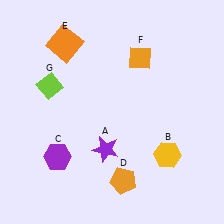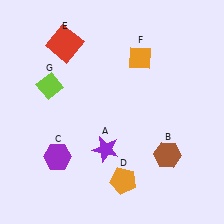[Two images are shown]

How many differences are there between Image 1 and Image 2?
There are 2 differences between the two images.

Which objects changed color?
B changed from yellow to brown. E changed from orange to red.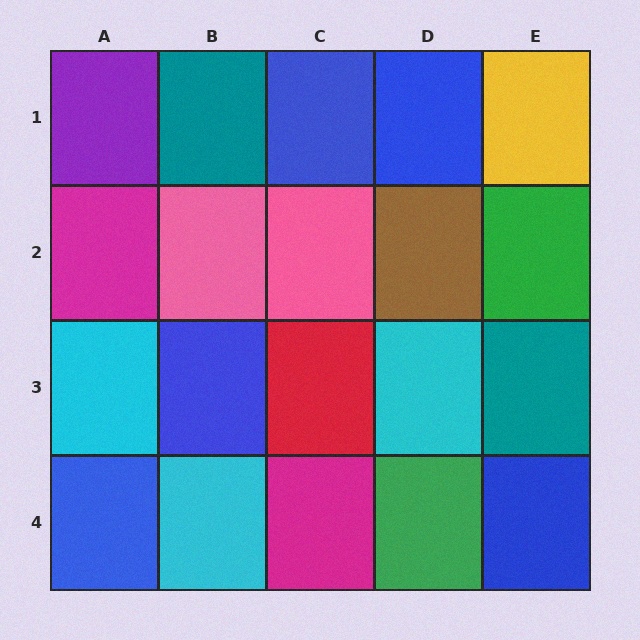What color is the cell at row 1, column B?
Teal.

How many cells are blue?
5 cells are blue.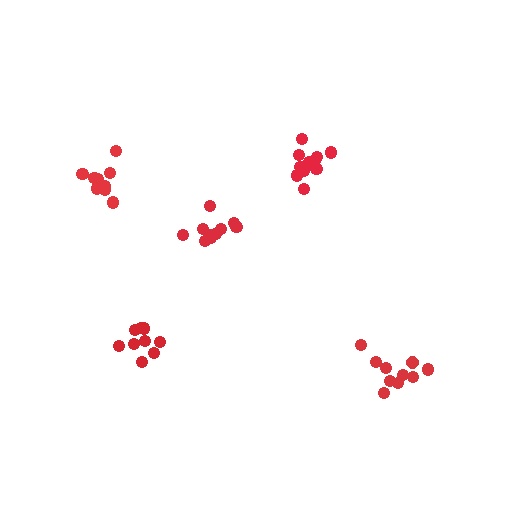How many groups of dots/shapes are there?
There are 5 groups.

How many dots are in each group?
Group 1: 14 dots, Group 2: 10 dots, Group 3: 10 dots, Group 4: 9 dots, Group 5: 9 dots (52 total).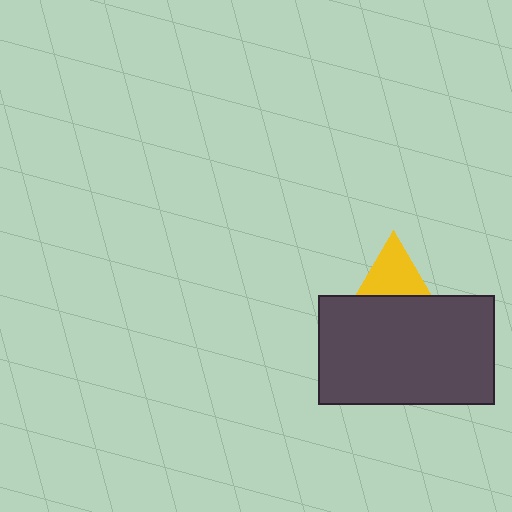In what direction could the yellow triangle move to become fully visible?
The yellow triangle could move up. That would shift it out from behind the dark gray rectangle entirely.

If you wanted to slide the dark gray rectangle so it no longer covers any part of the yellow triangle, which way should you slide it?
Slide it down — that is the most direct way to separate the two shapes.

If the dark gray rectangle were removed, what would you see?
You would see the complete yellow triangle.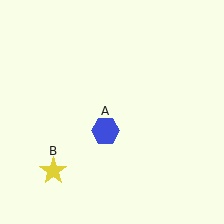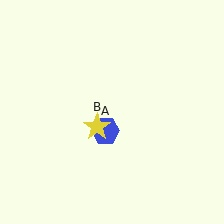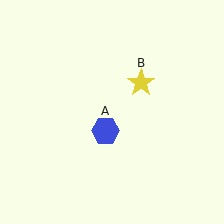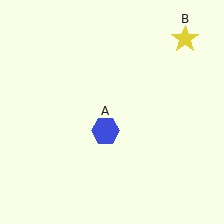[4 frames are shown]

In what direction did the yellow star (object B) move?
The yellow star (object B) moved up and to the right.